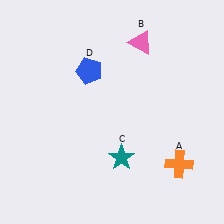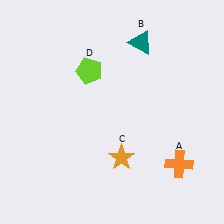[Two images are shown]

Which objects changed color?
B changed from pink to teal. C changed from teal to orange. D changed from blue to lime.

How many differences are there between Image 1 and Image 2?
There are 3 differences between the two images.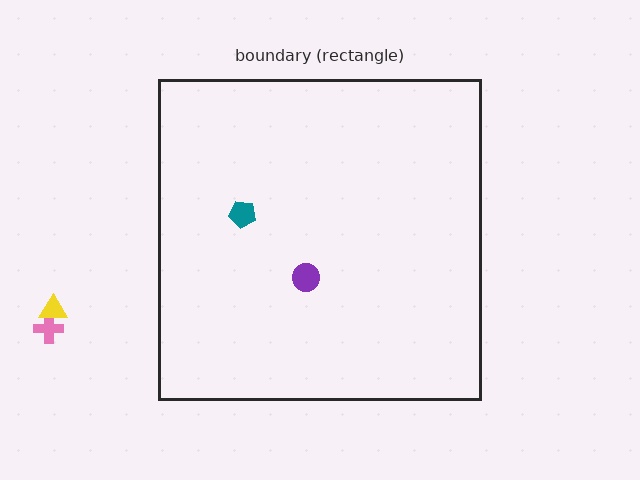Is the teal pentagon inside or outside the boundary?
Inside.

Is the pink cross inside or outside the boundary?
Outside.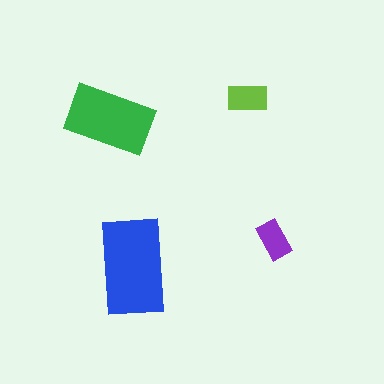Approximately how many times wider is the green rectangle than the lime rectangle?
About 2 times wider.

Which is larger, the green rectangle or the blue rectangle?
The blue one.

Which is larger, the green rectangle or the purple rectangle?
The green one.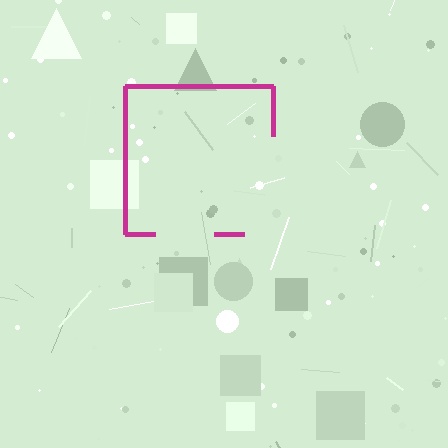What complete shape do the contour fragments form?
The contour fragments form a square.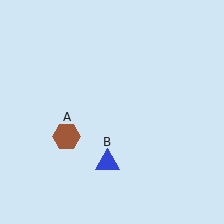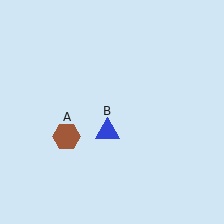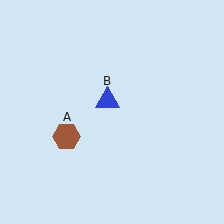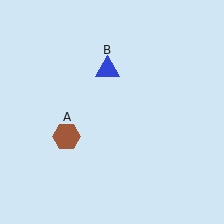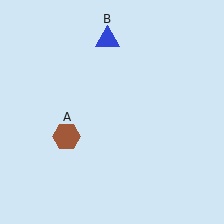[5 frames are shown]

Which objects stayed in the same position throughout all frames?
Brown hexagon (object A) remained stationary.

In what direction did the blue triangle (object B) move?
The blue triangle (object B) moved up.